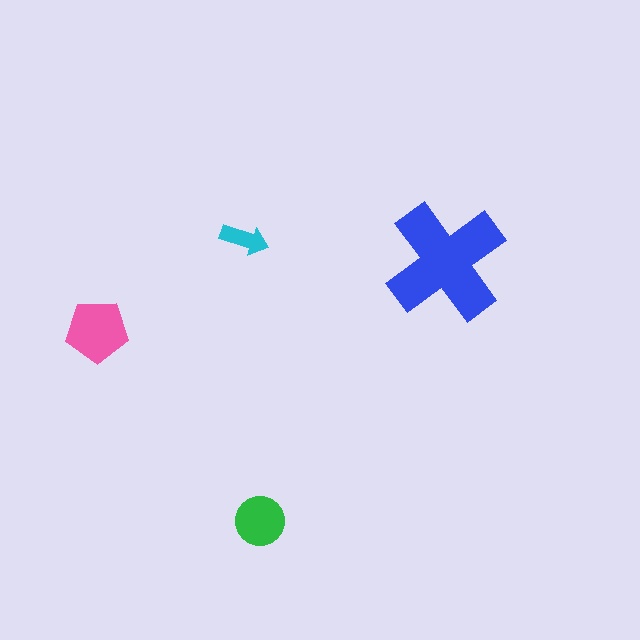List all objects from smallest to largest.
The cyan arrow, the green circle, the pink pentagon, the blue cross.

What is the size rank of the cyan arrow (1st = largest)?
4th.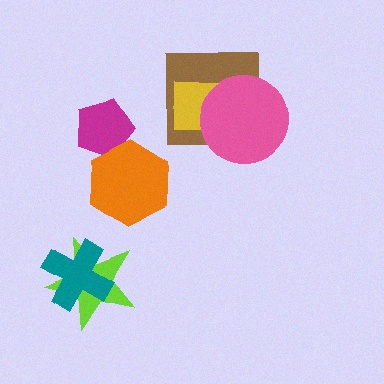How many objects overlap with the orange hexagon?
1 object overlaps with the orange hexagon.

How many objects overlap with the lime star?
1 object overlaps with the lime star.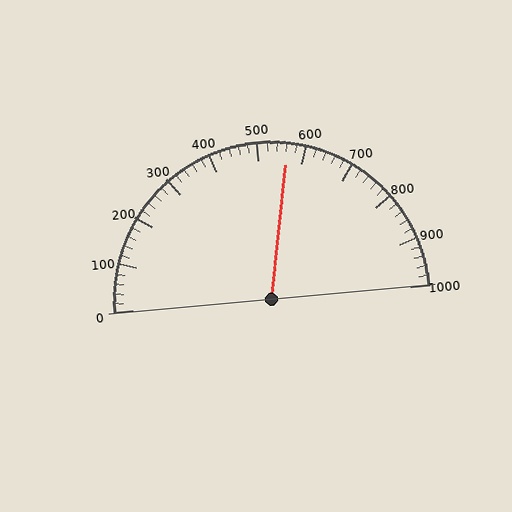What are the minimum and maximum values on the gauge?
The gauge ranges from 0 to 1000.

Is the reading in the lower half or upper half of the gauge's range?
The reading is in the upper half of the range (0 to 1000).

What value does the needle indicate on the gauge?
The needle indicates approximately 560.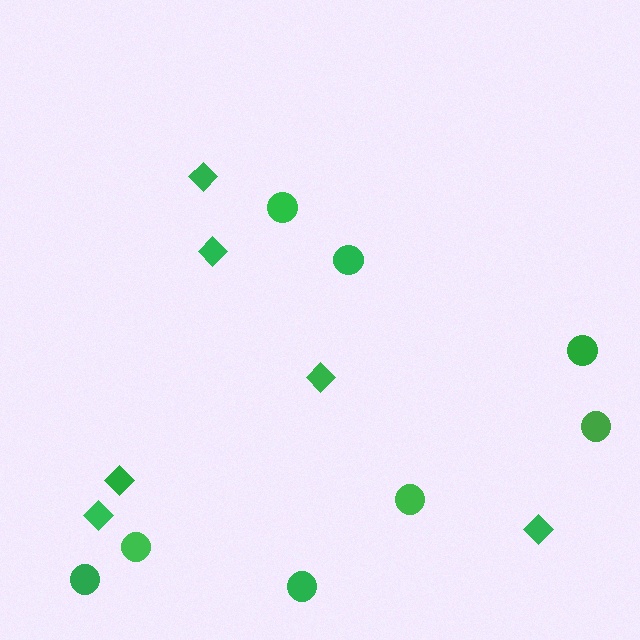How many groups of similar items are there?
There are 2 groups: one group of circles (8) and one group of diamonds (6).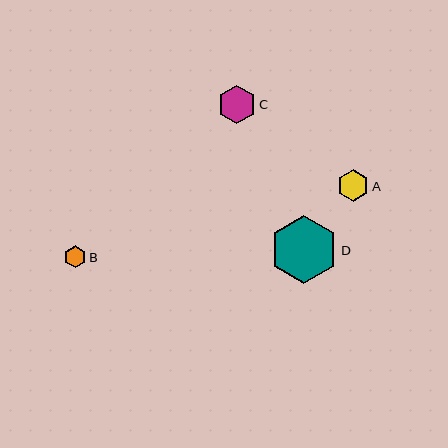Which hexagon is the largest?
Hexagon D is the largest with a size of approximately 68 pixels.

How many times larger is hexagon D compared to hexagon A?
Hexagon D is approximately 2.2 times the size of hexagon A.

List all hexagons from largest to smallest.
From largest to smallest: D, C, A, B.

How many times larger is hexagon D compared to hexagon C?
Hexagon D is approximately 1.8 times the size of hexagon C.